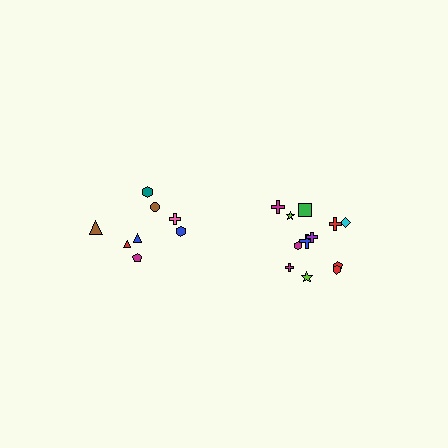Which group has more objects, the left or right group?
The right group.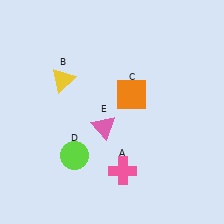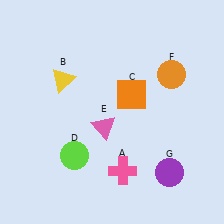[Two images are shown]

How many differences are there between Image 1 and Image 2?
There are 2 differences between the two images.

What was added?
An orange circle (F), a purple circle (G) were added in Image 2.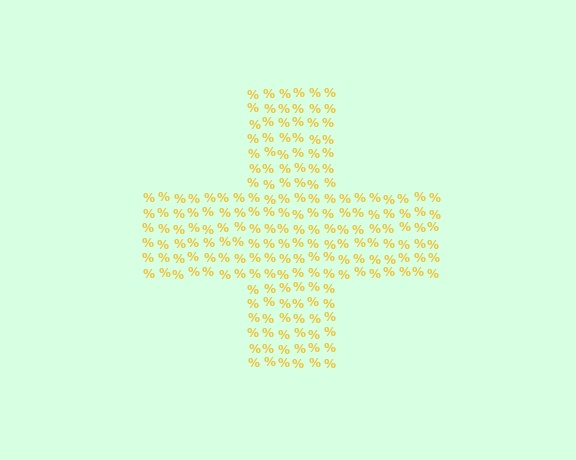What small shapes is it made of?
It is made of small percent signs.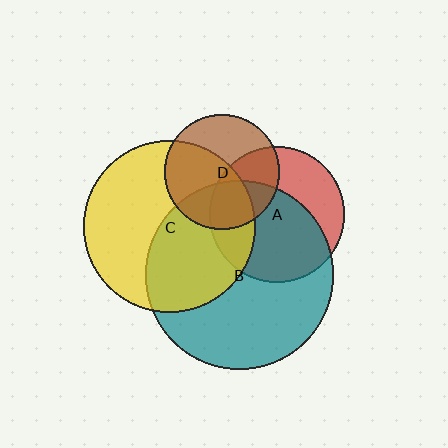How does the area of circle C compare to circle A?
Approximately 1.6 times.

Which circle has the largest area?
Circle B (teal).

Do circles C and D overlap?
Yes.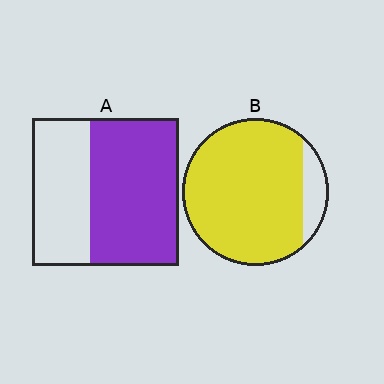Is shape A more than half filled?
Yes.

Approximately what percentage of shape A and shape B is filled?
A is approximately 60% and B is approximately 90%.